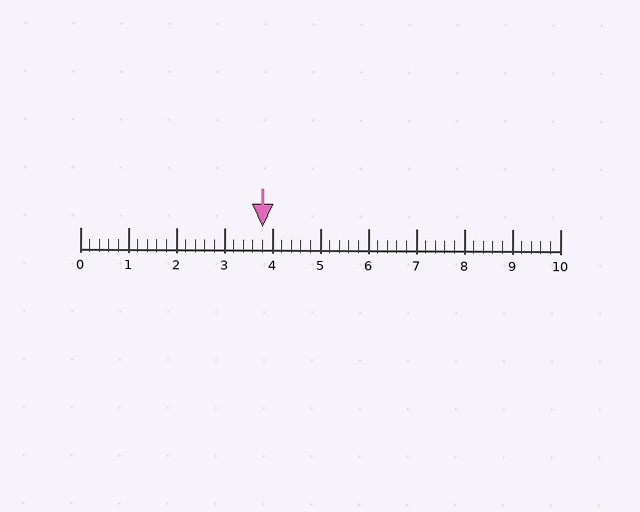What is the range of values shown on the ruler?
The ruler shows values from 0 to 10.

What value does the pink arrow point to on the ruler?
The pink arrow points to approximately 3.8.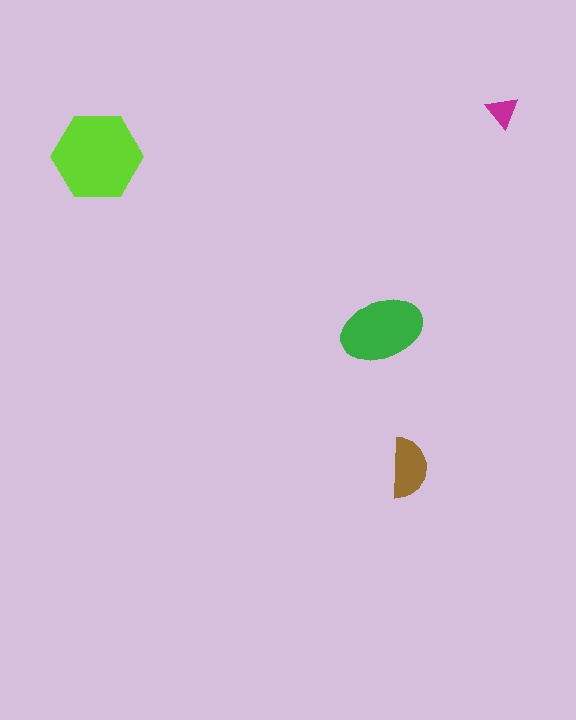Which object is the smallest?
The magenta triangle.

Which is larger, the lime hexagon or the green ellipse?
The lime hexagon.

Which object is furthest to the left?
The lime hexagon is leftmost.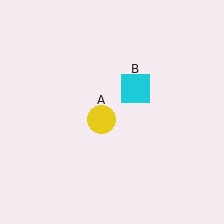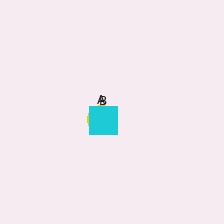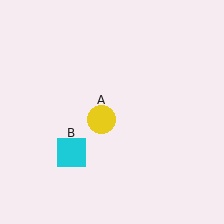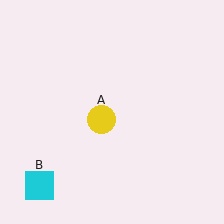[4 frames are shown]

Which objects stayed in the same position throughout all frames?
Yellow circle (object A) remained stationary.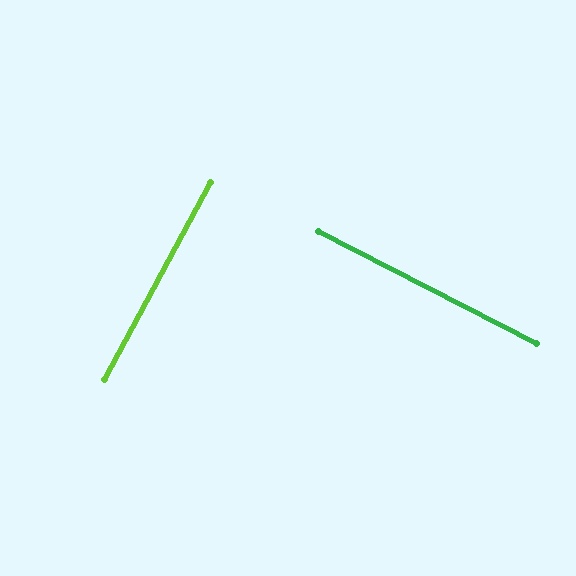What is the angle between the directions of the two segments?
Approximately 89 degrees.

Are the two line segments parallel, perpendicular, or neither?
Perpendicular — they meet at approximately 89°.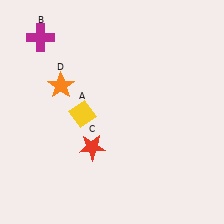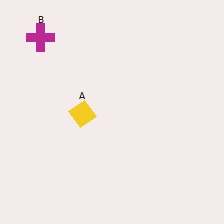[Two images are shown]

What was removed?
The orange star (D), the red star (C) were removed in Image 2.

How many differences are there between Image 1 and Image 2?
There are 2 differences between the two images.